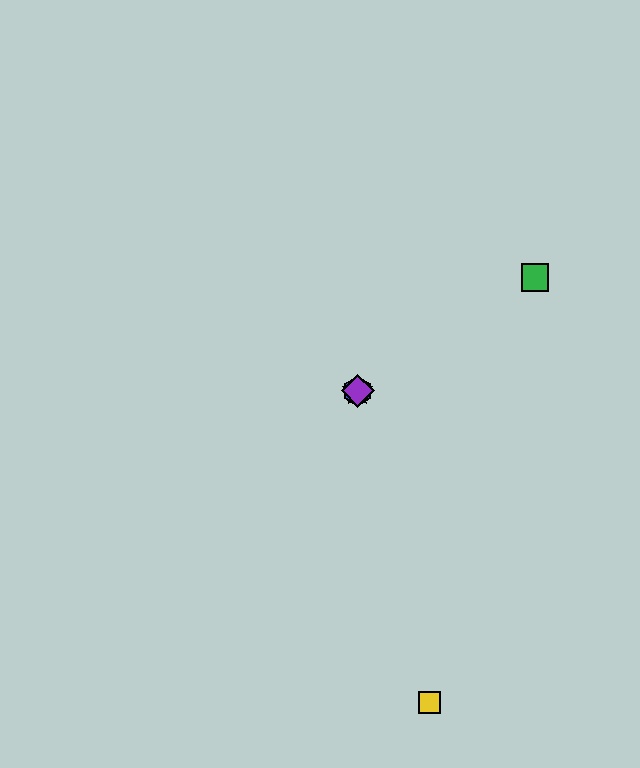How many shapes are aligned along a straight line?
4 shapes (the red star, the blue hexagon, the green square, the purple diamond) are aligned along a straight line.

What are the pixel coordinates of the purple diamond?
The purple diamond is at (358, 391).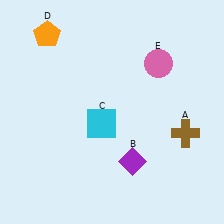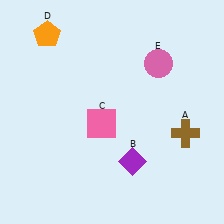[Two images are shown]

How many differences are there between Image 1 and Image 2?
There is 1 difference between the two images.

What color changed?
The square (C) changed from cyan in Image 1 to pink in Image 2.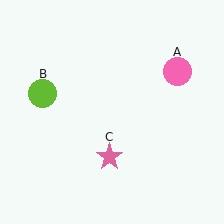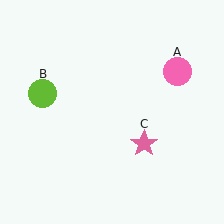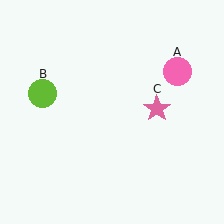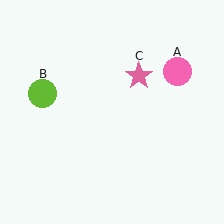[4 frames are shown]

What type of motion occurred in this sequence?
The pink star (object C) rotated counterclockwise around the center of the scene.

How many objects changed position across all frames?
1 object changed position: pink star (object C).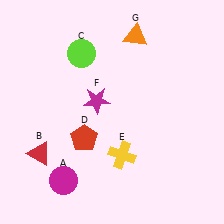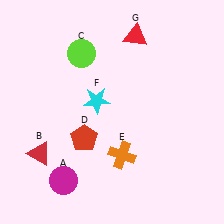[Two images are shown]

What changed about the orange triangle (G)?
In Image 1, G is orange. In Image 2, it changed to red.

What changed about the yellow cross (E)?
In Image 1, E is yellow. In Image 2, it changed to orange.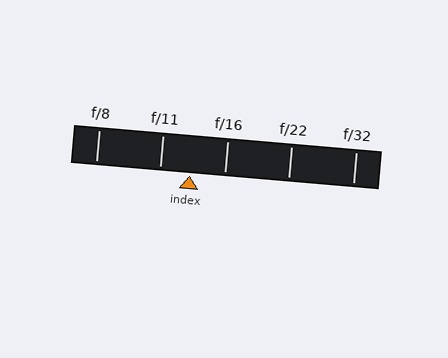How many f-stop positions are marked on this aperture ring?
There are 5 f-stop positions marked.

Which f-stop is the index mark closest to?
The index mark is closest to f/11.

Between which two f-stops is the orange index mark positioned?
The index mark is between f/11 and f/16.